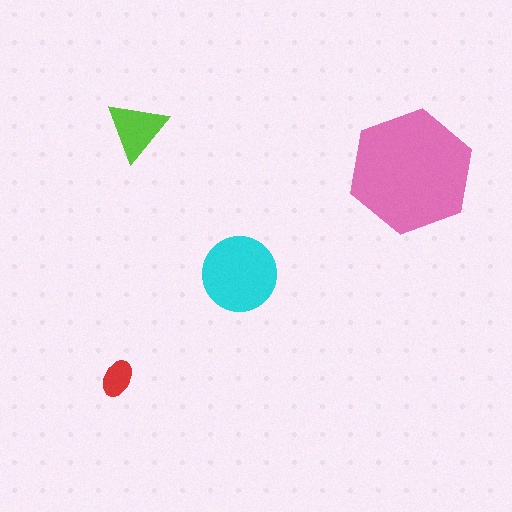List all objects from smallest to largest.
The red ellipse, the lime triangle, the cyan circle, the pink hexagon.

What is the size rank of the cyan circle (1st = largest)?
2nd.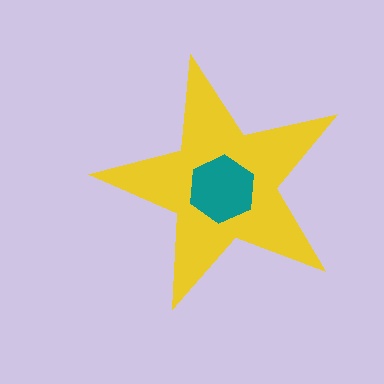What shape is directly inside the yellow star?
The teal hexagon.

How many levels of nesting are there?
2.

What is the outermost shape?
The yellow star.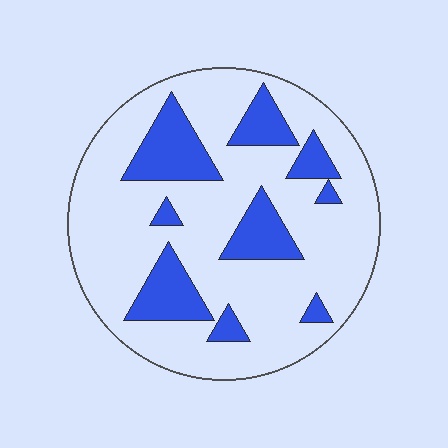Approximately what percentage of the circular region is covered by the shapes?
Approximately 25%.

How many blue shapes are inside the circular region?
9.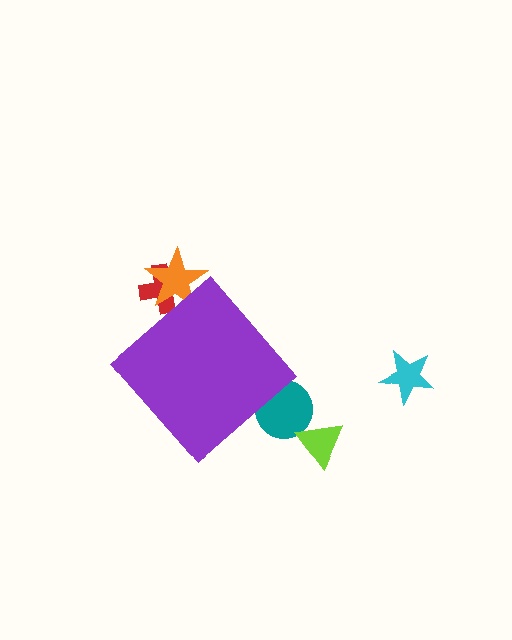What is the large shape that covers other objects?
A purple diamond.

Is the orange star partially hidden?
Yes, the orange star is partially hidden behind the purple diamond.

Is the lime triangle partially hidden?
No, the lime triangle is fully visible.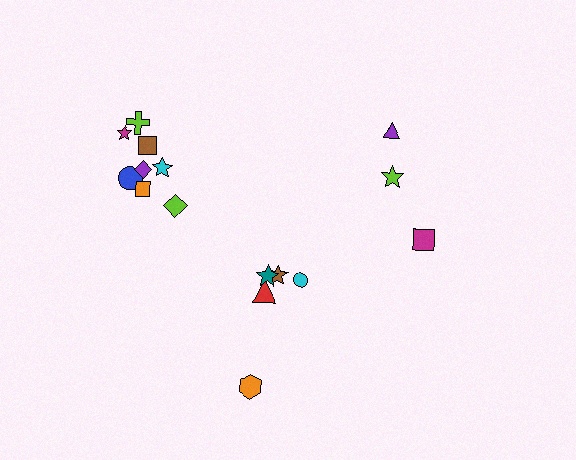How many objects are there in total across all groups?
There are 16 objects.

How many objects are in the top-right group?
There are 3 objects.